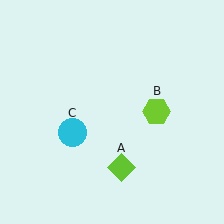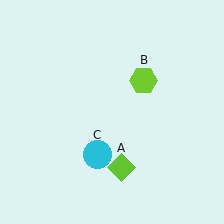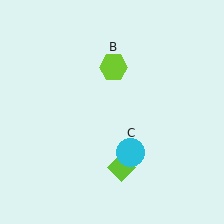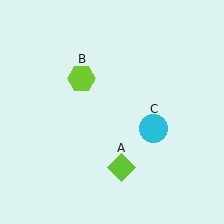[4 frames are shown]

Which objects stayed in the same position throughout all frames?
Lime diamond (object A) remained stationary.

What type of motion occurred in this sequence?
The lime hexagon (object B), cyan circle (object C) rotated counterclockwise around the center of the scene.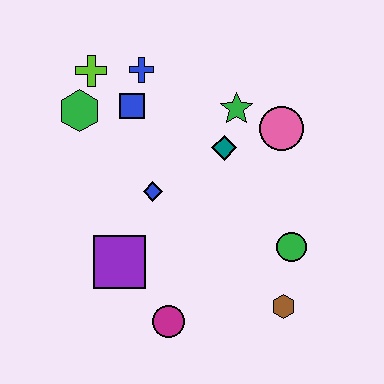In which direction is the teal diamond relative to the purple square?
The teal diamond is above the purple square.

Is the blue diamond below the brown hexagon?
No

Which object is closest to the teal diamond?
The green star is closest to the teal diamond.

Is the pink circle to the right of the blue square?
Yes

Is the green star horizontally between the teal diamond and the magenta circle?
No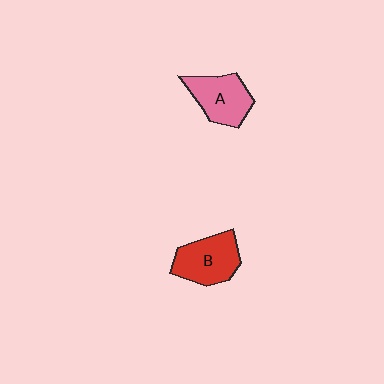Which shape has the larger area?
Shape B (red).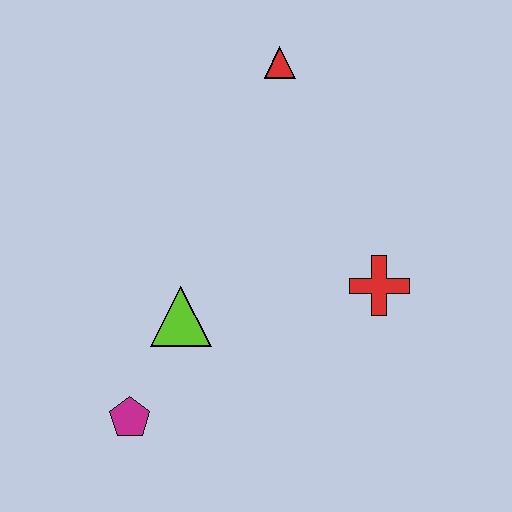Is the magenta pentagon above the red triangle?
No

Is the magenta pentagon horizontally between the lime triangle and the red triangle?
No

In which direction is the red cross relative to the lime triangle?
The red cross is to the right of the lime triangle.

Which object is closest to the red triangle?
The red cross is closest to the red triangle.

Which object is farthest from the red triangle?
The magenta pentagon is farthest from the red triangle.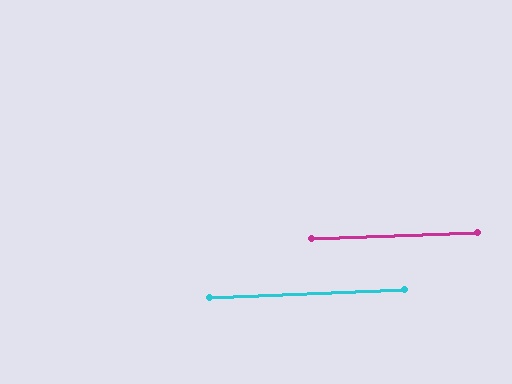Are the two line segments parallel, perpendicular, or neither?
Parallel — their directions differ by only 0.4°.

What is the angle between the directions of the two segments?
Approximately 0 degrees.